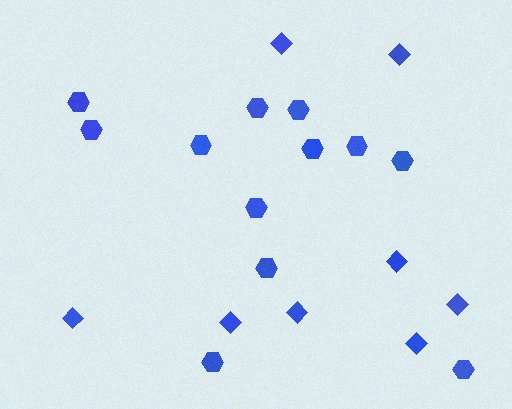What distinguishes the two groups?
There are 2 groups: one group of diamonds (8) and one group of hexagons (12).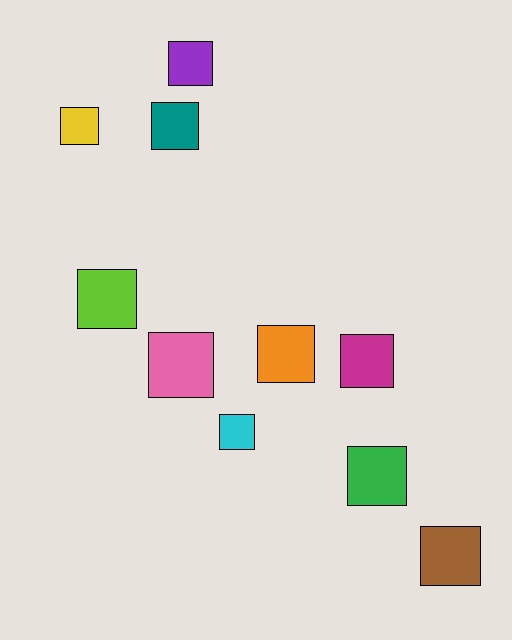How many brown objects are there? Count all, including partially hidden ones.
There is 1 brown object.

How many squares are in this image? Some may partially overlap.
There are 10 squares.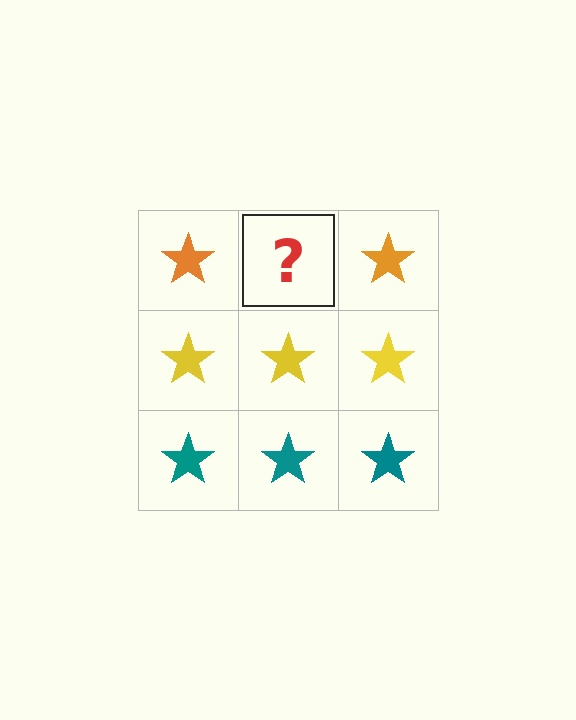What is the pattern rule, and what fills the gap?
The rule is that each row has a consistent color. The gap should be filled with an orange star.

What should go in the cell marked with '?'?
The missing cell should contain an orange star.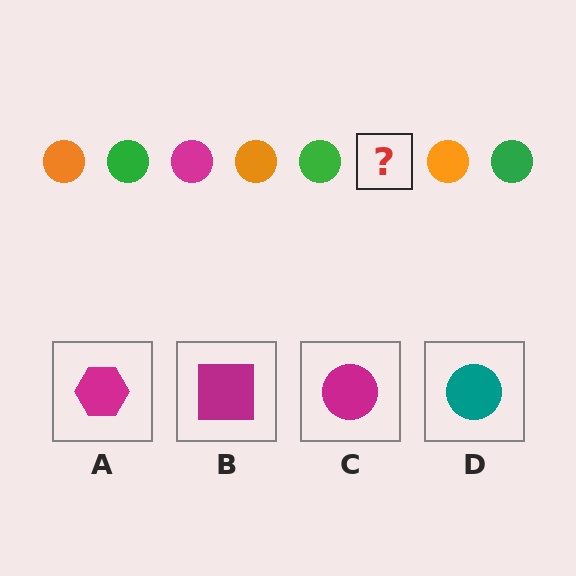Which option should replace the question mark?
Option C.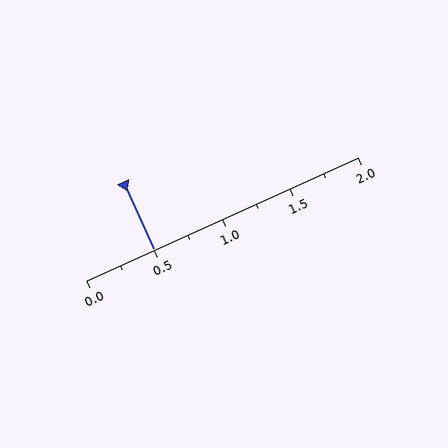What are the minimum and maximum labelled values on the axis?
The axis runs from 0.0 to 2.0.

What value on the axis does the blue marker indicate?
The marker indicates approximately 0.5.